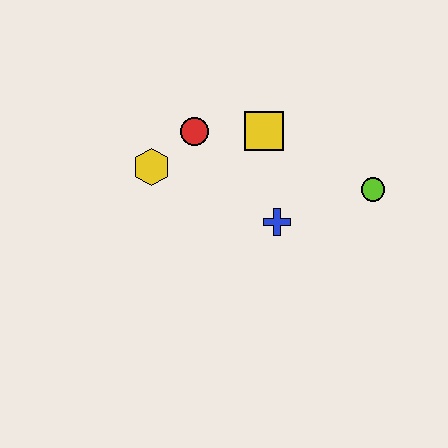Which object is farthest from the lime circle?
The yellow hexagon is farthest from the lime circle.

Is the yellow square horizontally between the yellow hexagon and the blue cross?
Yes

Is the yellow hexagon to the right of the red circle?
No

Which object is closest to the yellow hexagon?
The red circle is closest to the yellow hexagon.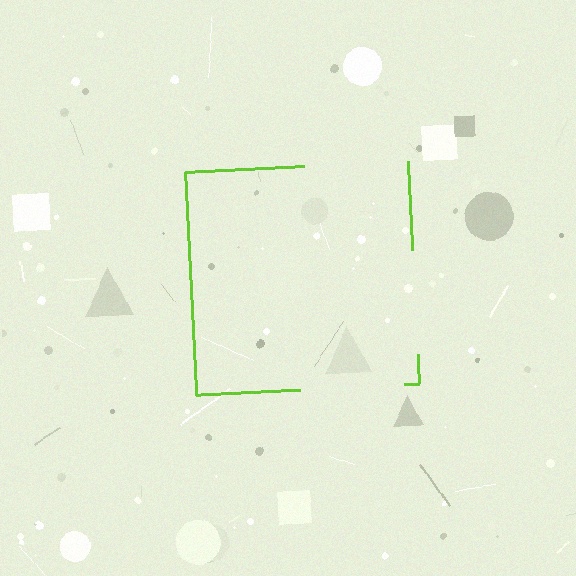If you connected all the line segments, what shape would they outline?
They would outline a square.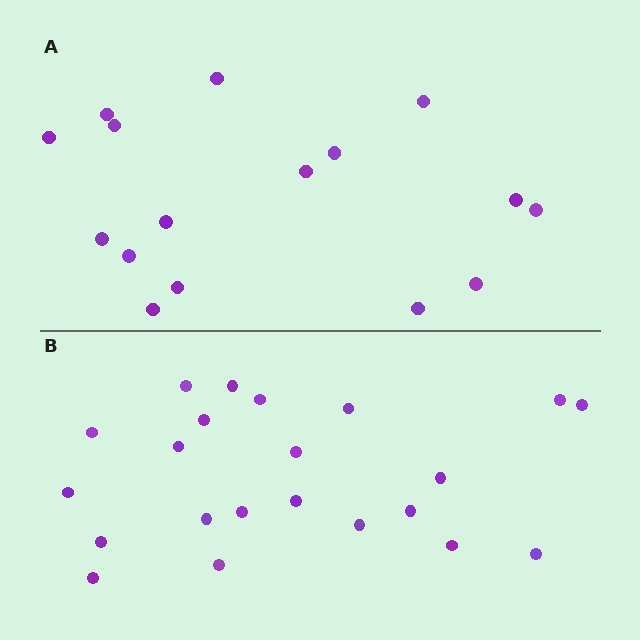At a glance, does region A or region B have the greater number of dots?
Region B (the bottom region) has more dots.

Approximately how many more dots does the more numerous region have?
Region B has about 6 more dots than region A.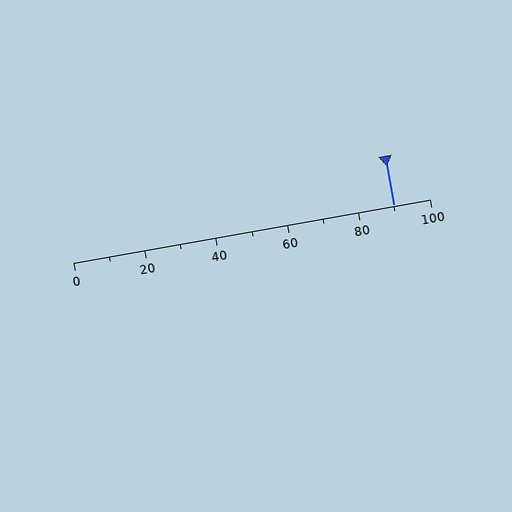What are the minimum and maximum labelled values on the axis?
The axis runs from 0 to 100.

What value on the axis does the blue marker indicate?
The marker indicates approximately 90.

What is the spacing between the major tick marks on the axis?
The major ticks are spaced 20 apart.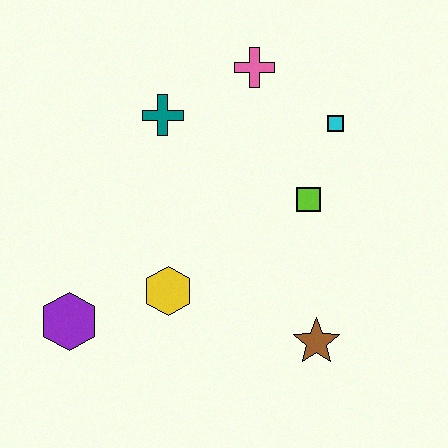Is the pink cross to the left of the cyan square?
Yes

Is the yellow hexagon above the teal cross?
No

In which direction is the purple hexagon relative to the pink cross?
The purple hexagon is below the pink cross.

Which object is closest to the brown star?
The lime square is closest to the brown star.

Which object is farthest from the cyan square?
The purple hexagon is farthest from the cyan square.